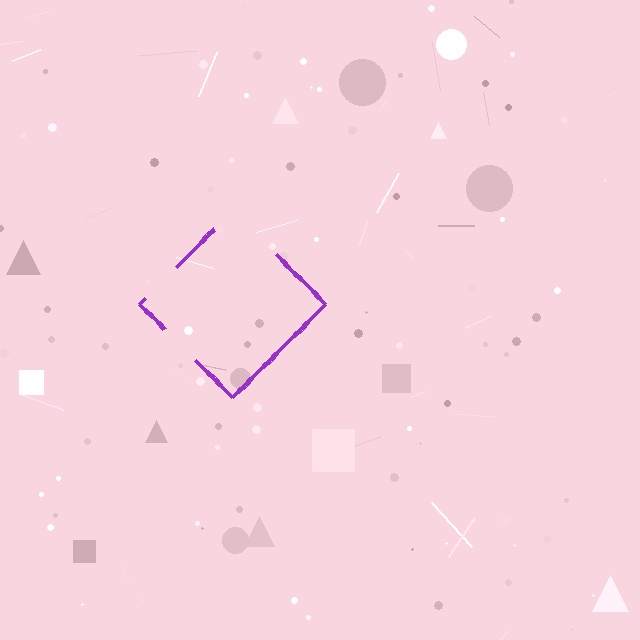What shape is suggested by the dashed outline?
The dashed outline suggests a diamond.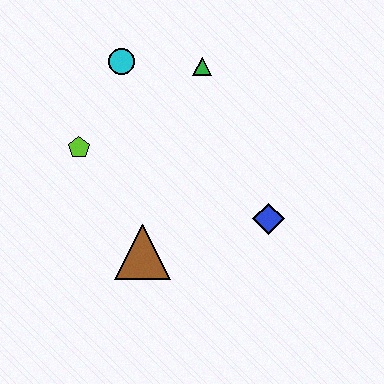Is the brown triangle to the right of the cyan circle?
Yes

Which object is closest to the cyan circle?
The green triangle is closest to the cyan circle.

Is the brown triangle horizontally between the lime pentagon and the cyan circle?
No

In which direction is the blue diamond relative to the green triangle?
The blue diamond is below the green triangle.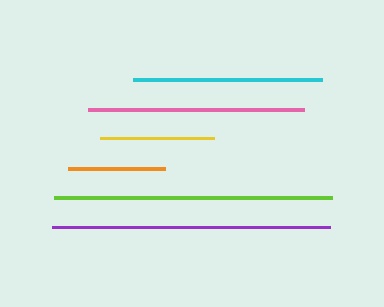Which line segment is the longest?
The lime line is the longest at approximately 279 pixels.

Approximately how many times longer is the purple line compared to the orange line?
The purple line is approximately 2.9 times the length of the orange line.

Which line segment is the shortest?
The orange line is the shortest at approximately 97 pixels.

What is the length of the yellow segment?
The yellow segment is approximately 114 pixels long.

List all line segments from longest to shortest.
From longest to shortest: lime, purple, pink, cyan, yellow, orange.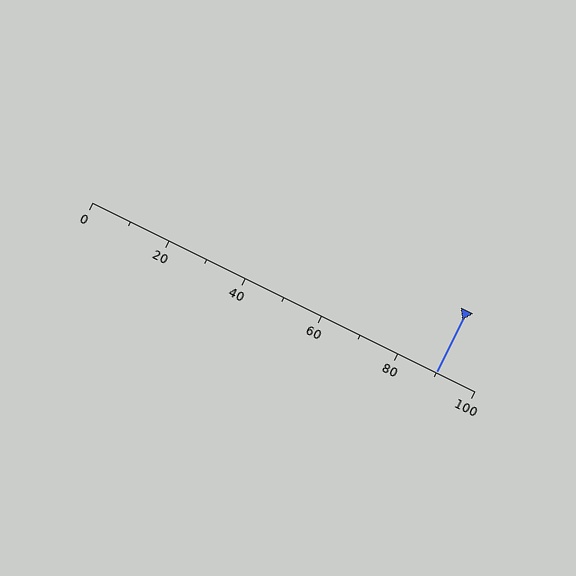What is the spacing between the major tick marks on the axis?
The major ticks are spaced 20 apart.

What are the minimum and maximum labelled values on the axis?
The axis runs from 0 to 100.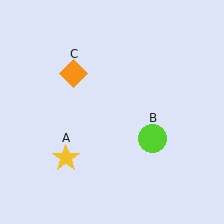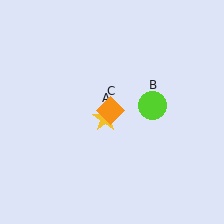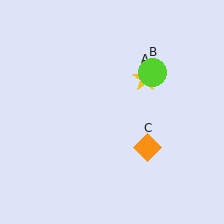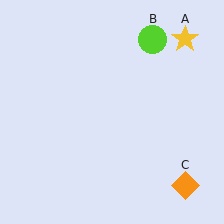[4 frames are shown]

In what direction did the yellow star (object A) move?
The yellow star (object A) moved up and to the right.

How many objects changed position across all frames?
3 objects changed position: yellow star (object A), lime circle (object B), orange diamond (object C).